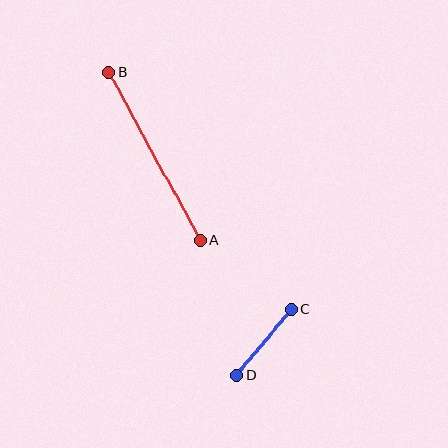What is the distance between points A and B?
The distance is approximately 191 pixels.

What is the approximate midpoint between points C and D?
The midpoint is at approximately (264, 342) pixels.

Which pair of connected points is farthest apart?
Points A and B are farthest apart.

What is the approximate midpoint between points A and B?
The midpoint is at approximately (155, 156) pixels.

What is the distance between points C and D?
The distance is approximately 85 pixels.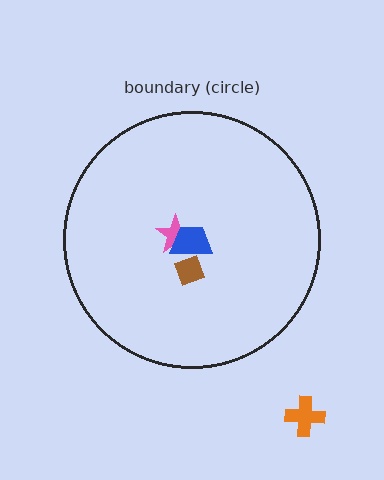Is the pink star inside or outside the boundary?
Inside.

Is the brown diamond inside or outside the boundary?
Inside.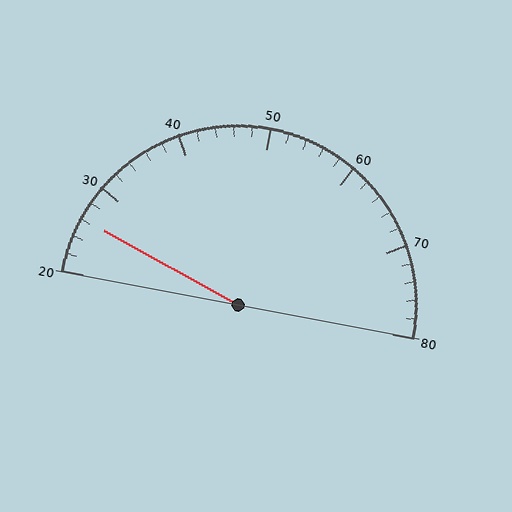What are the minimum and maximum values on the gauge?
The gauge ranges from 20 to 80.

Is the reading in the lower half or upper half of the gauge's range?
The reading is in the lower half of the range (20 to 80).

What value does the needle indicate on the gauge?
The needle indicates approximately 26.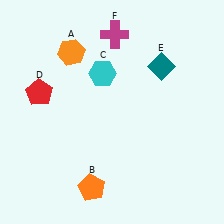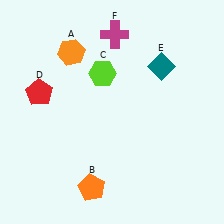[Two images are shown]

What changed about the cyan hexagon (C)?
In Image 1, C is cyan. In Image 2, it changed to lime.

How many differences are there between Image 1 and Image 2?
There is 1 difference between the two images.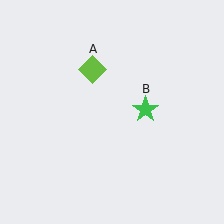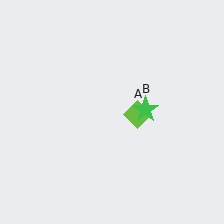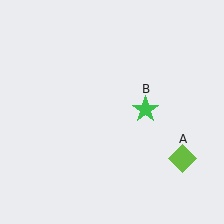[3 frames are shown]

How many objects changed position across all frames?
1 object changed position: lime diamond (object A).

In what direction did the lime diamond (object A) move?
The lime diamond (object A) moved down and to the right.